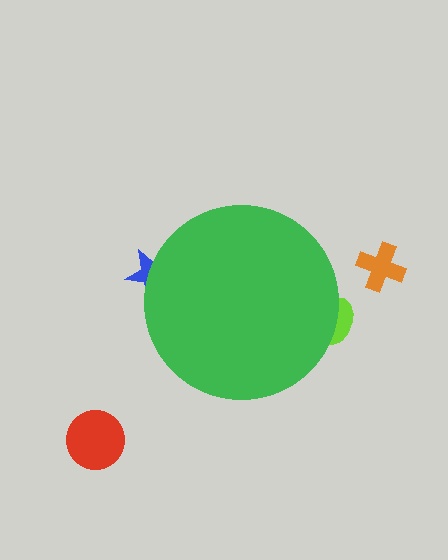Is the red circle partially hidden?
No, the red circle is fully visible.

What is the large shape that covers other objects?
A green circle.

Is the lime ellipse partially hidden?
Yes, the lime ellipse is partially hidden behind the green circle.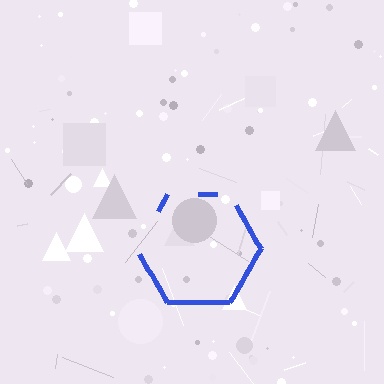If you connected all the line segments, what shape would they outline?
They would outline a hexagon.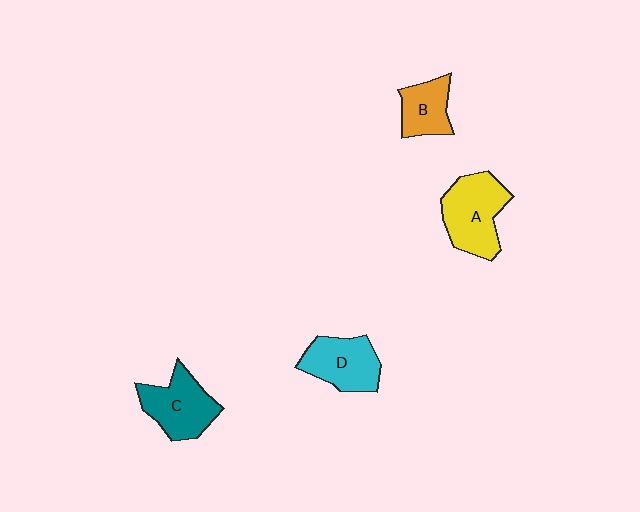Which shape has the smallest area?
Shape B (orange).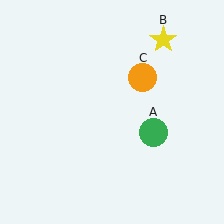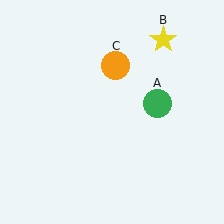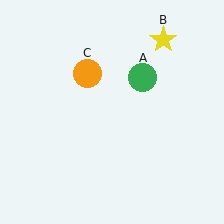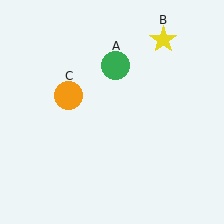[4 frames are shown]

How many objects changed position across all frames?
2 objects changed position: green circle (object A), orange circle (object C).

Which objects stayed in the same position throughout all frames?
Yellow star (object B) remained stationary.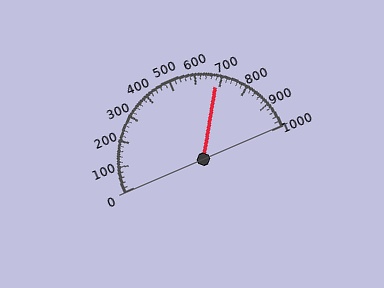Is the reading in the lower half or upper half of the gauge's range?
The reading is in the upper half of the range (0 to 1000).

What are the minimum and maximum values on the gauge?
The gauge ranges from 0 to 1000.